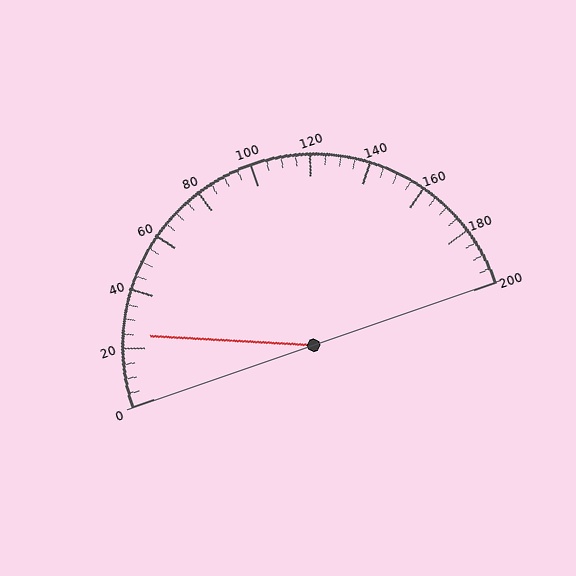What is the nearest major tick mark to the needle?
The nearest major tick mark is 20.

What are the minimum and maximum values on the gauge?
The gauge ranges from 0 to 200.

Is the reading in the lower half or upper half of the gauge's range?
The reading is in the lower half of the range (0 to 200).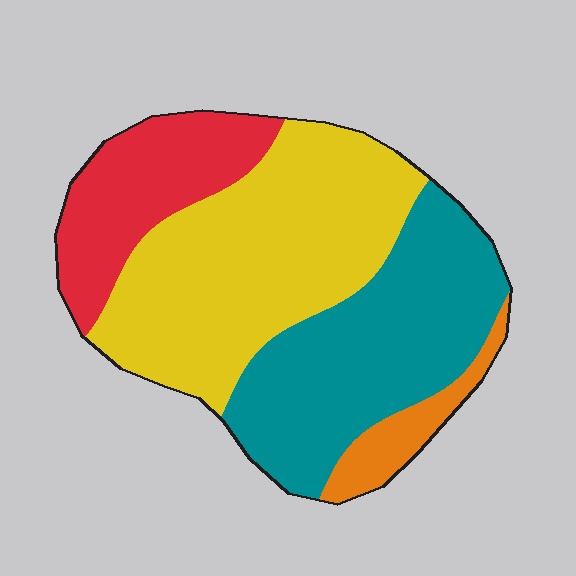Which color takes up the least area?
Orange, at roughly 5%.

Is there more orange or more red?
Red.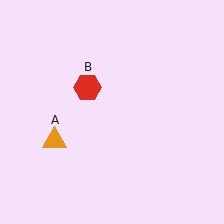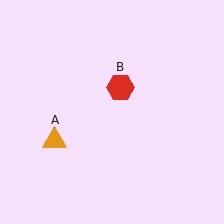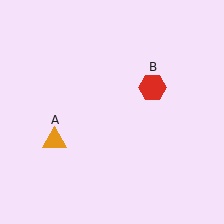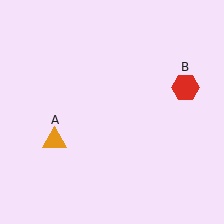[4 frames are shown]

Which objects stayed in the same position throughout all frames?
Orange triangle (object A) remained stationary.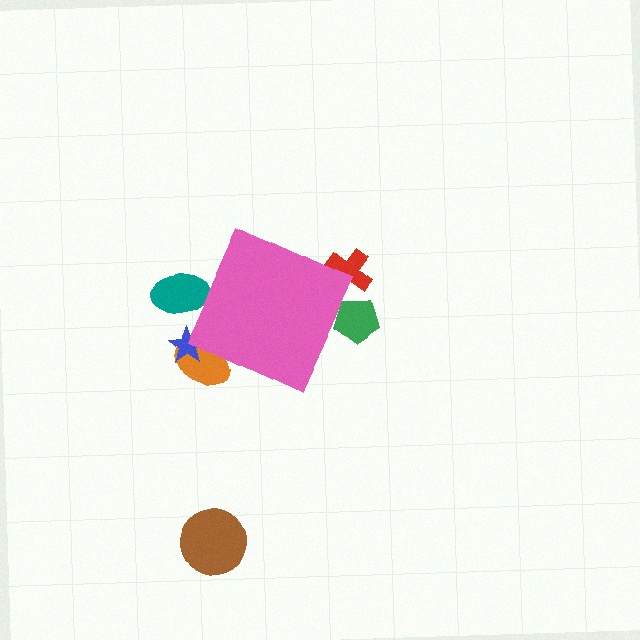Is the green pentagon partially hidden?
Yes, the green pentagon is partially hidden behind the pink diamond.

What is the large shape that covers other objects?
A pink diamond.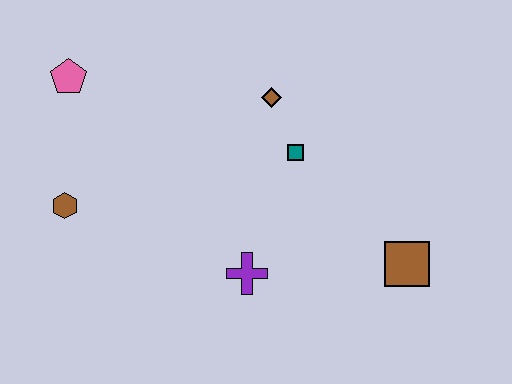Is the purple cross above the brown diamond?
No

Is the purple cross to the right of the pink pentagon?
Yes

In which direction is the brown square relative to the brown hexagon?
The brown square is to the right of the brown hexagon.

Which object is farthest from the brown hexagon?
The brown square is farthest from the brown hexagon.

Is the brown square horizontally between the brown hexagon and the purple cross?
No